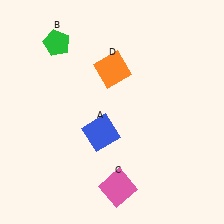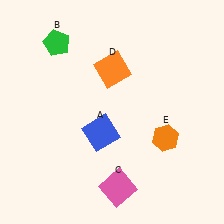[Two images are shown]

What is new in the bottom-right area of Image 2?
An orange hexagon (E) was added in the bottom-right area of Image 2.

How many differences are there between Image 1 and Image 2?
There is 1 difference between the two images.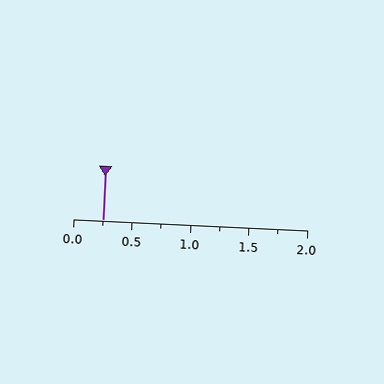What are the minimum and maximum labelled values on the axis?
The axis runs from 0.0 to 2.0.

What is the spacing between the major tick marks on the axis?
The major ticks are spaced 0.5 apart.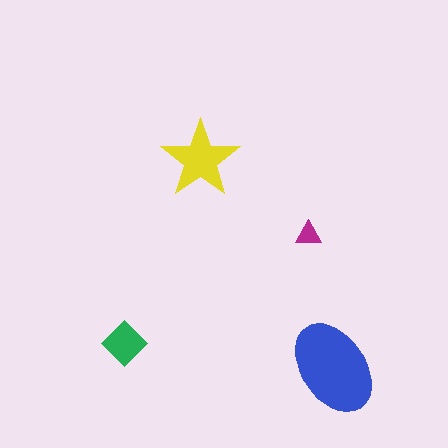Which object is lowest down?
The blue ellipse is bottommost.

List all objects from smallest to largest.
The magenta triangle, the green diamond, the yellow star, the blue ellipse.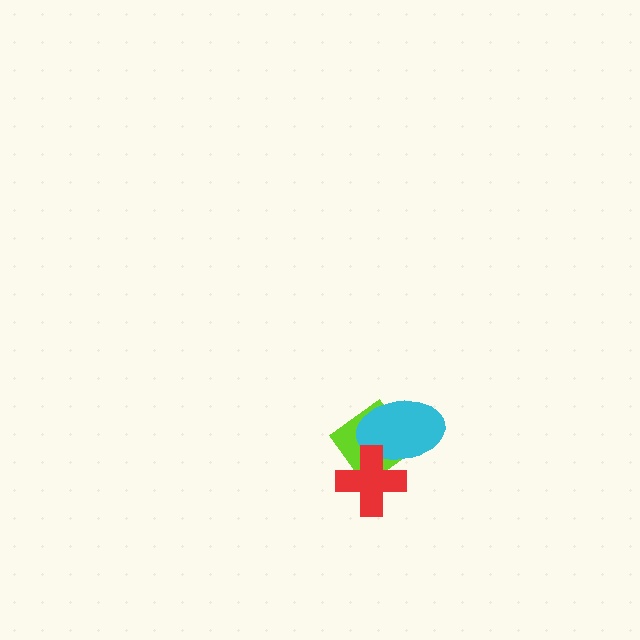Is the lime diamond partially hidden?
Yes, it is partially covered by another shape.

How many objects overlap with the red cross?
2 objects overlap with the red cross.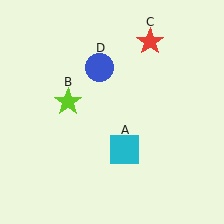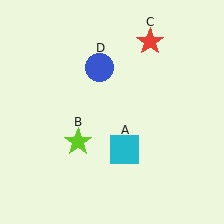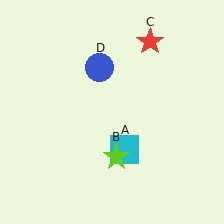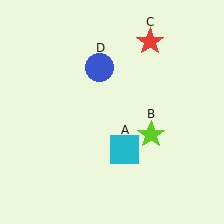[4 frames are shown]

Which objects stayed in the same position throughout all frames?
Cyan square (object A) and red star (object C) and blue circle (object D) remained stationary.